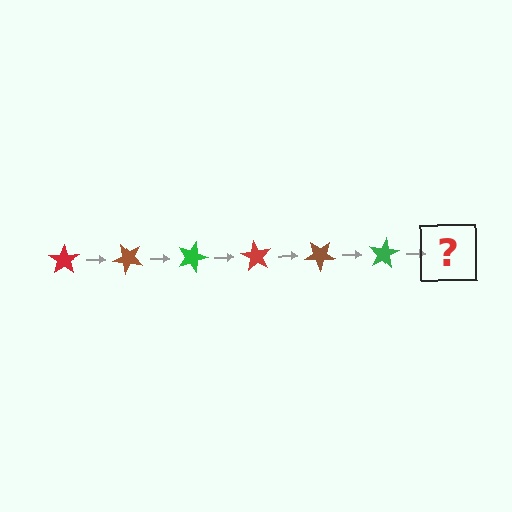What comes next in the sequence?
The next element should be a red star, rotated 270 degrees from the start.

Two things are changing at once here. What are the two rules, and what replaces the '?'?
The two rules are that it rotates 45 degrees each step and the color cycles through red, brown, and green. The '?' should be a red star, rotated 270 degrees from the start.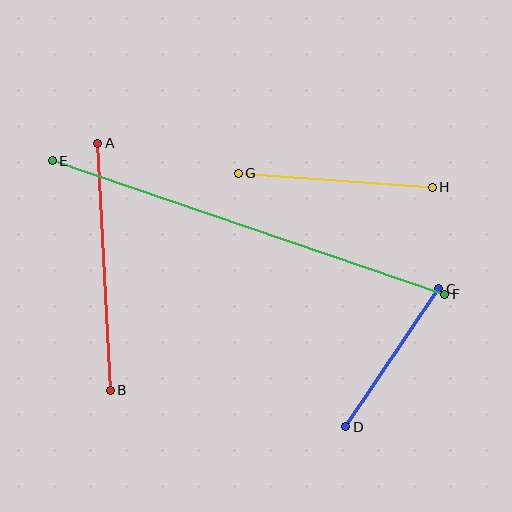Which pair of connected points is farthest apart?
Points E and F are farthest apart.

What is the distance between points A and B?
The distance is approximately 247 pixels.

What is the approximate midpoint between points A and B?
The midpoint is at approximately (104, 267) pixels.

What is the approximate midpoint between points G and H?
The midpoint is at approximately (335, 180) pixels.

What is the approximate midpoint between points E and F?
The midpoint is at approximately (248, 228) pixels.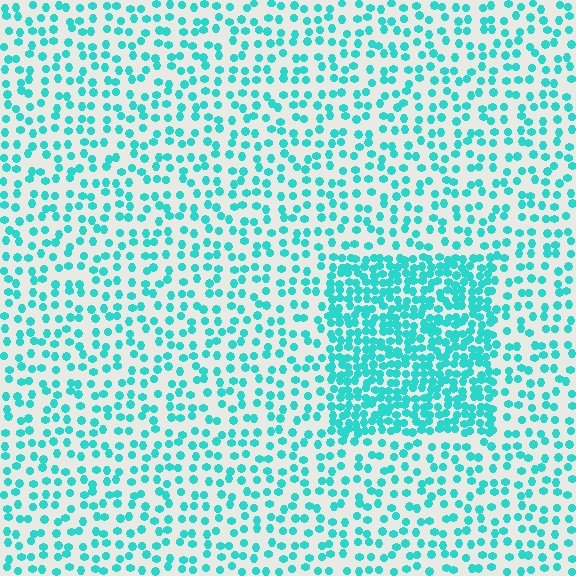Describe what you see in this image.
The image contains small cyan elements arranged at two different densities. A rectangle-shaped region is visible where the elements are more densely packed than the surrounding area.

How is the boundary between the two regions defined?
The boundary is defined by a change in element density (approximately 2.3x ratio). All elements are the same color, size, and shape.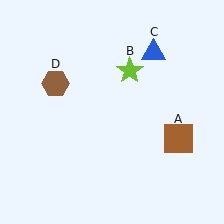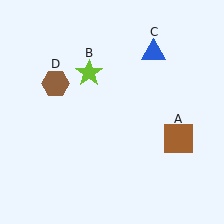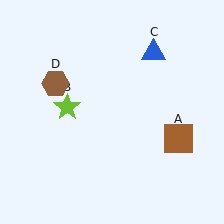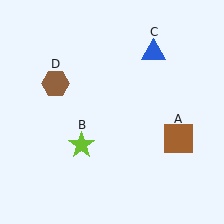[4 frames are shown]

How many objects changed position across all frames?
1 object changed position: lime star (object B).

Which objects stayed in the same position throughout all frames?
Brown square (object A) and blue triangle (object C) and brown hexagon (object D) remained stationary.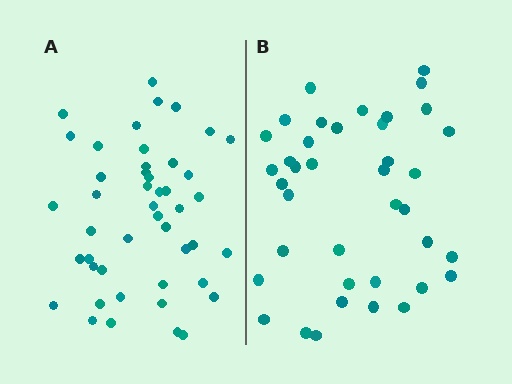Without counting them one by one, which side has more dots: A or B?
Region A (the left region) has more dots.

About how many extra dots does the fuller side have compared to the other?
Region A has roughly 8 or so more dots than region B.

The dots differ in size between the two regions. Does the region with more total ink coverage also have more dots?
No. Region B has more total ink coverage because its dots are larger, but region A actually contains more individual dots. Total area can be misleading — the number of items is what matters here.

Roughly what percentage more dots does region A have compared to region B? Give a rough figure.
About 20% more.